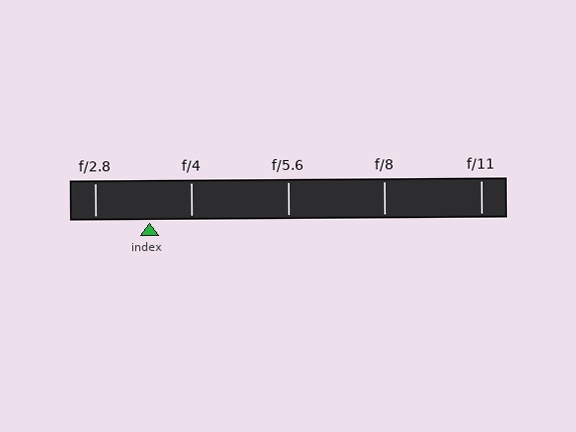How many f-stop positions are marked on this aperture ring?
There are 5 f-stop positions marked.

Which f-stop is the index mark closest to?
The index mark is closest to f/4.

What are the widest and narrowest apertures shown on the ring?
The widest aperture shown is f/2.8 and the narrowest is f/11.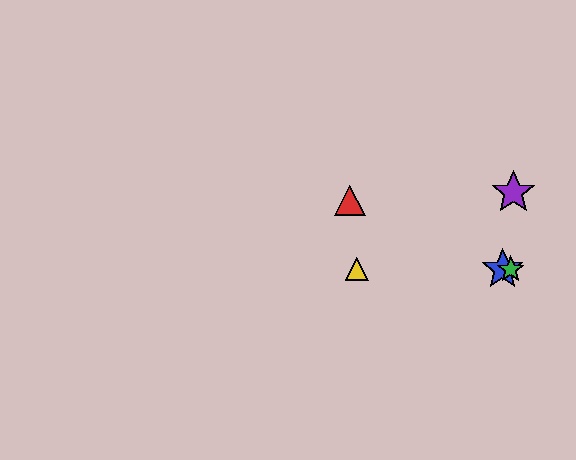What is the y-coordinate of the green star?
The green star is at y≈269.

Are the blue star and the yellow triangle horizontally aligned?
Yes, both are at y≈269.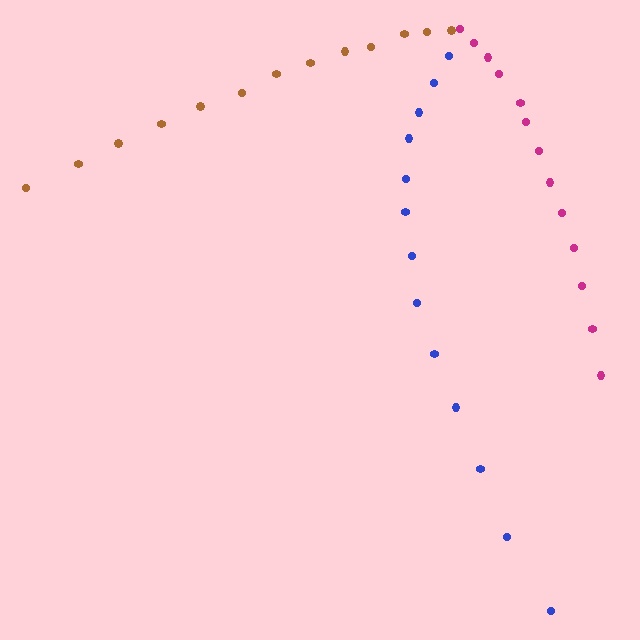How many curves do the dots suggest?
There are 3 distinct paths.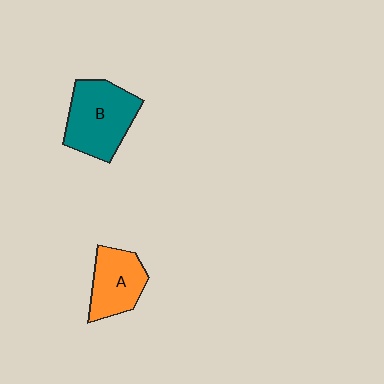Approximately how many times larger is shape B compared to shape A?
Approximately 1.4 times.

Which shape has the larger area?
Shape B (teal).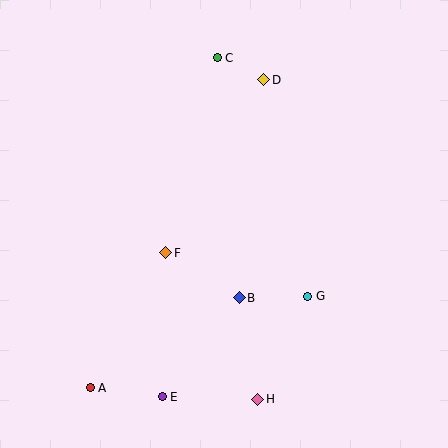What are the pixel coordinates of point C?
Point C is at (217, 58).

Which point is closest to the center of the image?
Point F at (166, 253) is closest to the center.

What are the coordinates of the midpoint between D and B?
The midpoint between D and B is at (252, 189).